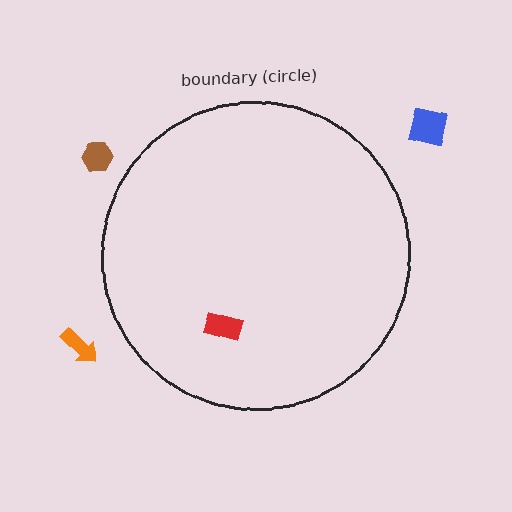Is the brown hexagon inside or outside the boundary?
Outside.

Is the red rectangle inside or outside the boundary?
Inside.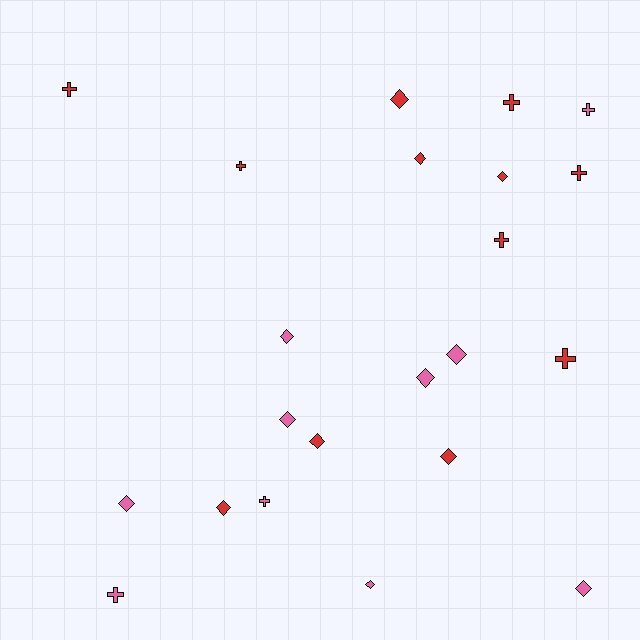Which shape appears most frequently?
Diamond, with 13 objects.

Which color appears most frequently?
Red, with 12 objects.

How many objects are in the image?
There are 22 objects.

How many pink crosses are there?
There are 3 pink crosses.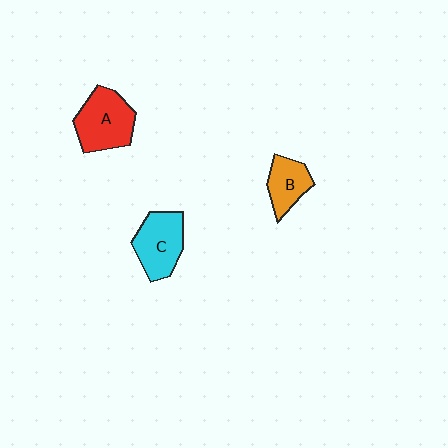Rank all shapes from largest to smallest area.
From largest to smallest: A (red), C (cyan), B (orange).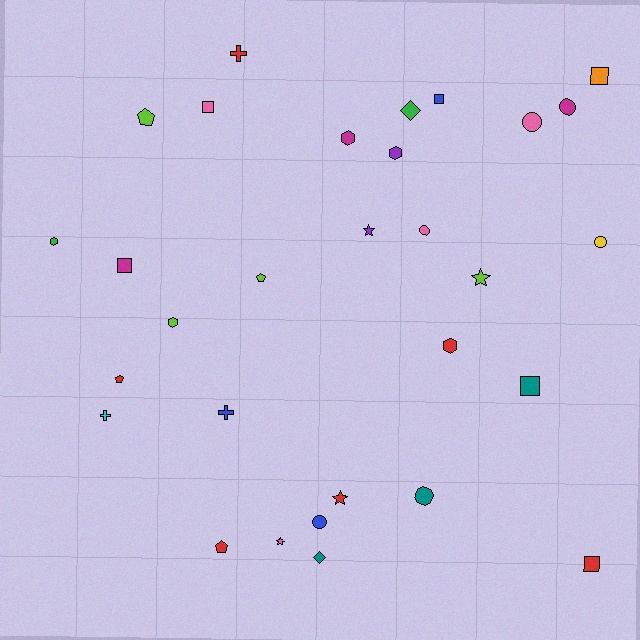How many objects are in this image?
There are 30 objects.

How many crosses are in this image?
There are 3 crosses.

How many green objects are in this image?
There are 2 green objects.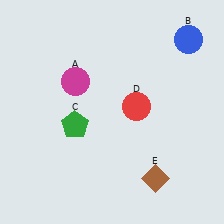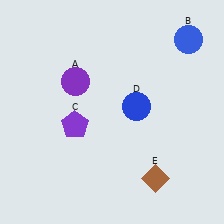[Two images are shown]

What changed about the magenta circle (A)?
In Image 1, A is magenta. In Image 2, it changed to purple.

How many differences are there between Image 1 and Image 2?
There are 3 differences between the two images.